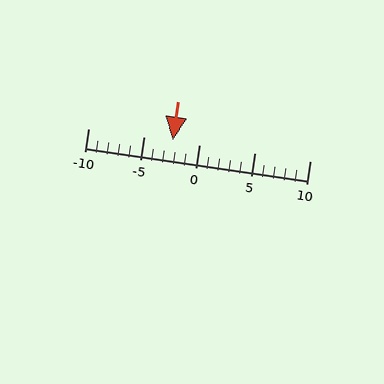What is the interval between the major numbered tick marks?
The major tick marks are spaced 5 units apart.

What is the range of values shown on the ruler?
The ruler shows values from -10 to 10.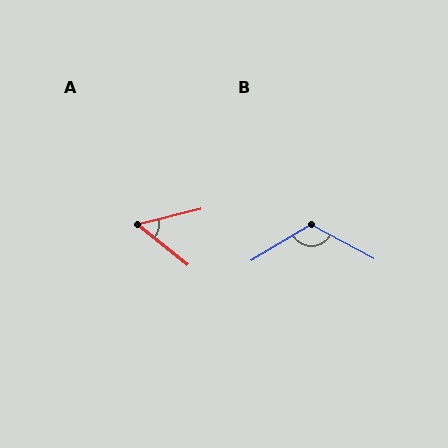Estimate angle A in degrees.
Approximately 53 degrees.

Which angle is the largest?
B, at approximately 121 degrees.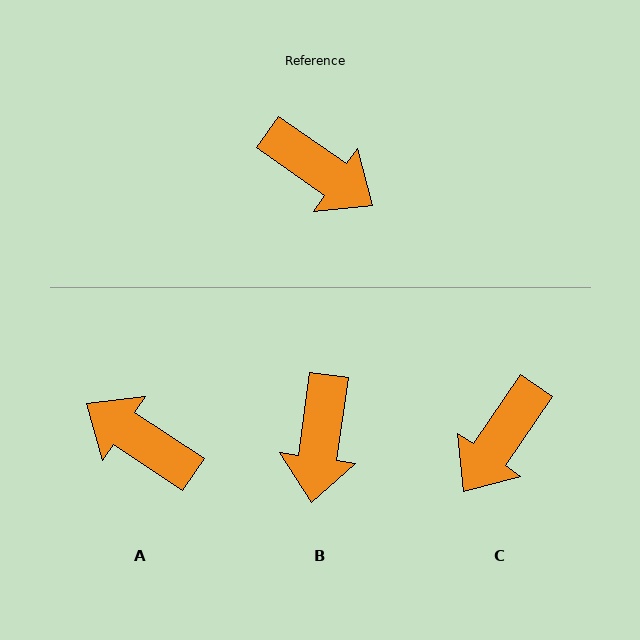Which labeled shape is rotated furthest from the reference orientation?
A, about 179 degrees away.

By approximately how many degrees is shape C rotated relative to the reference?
Approximately 89 degrees clockwise.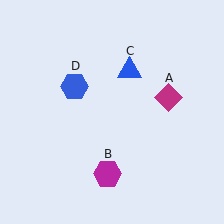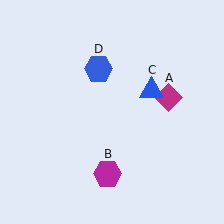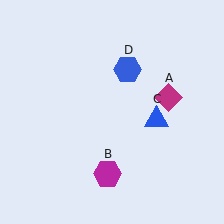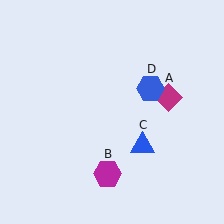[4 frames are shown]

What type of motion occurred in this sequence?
The blue triangle (object C), blue hexagon (object D) rotated clockwise around the center of the scene.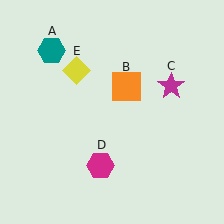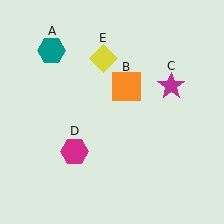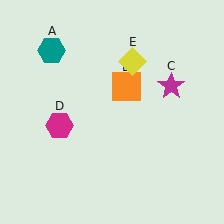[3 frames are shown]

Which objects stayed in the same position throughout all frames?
Teal hexagon (object A) and orange square (object B) and magenta star (object C) remained stationary.